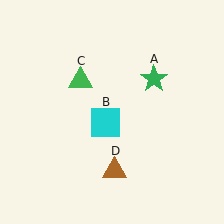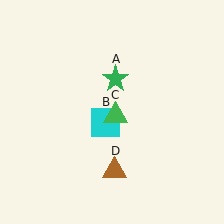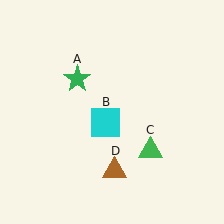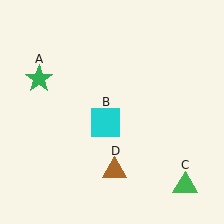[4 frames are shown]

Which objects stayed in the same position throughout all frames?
Cyan square (object B) and brown triangle (object D) remained stationary.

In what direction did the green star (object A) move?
The green star (object A) moved left.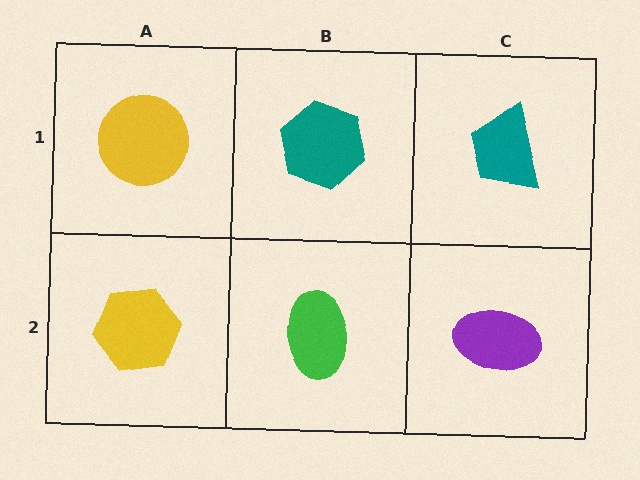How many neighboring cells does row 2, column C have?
2.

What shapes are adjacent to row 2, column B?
A teal hexagon (row 1, column B), a yellow hexagon (row 2, column A), a purple ellipse (row 2, column C).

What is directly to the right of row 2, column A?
A green ellipse.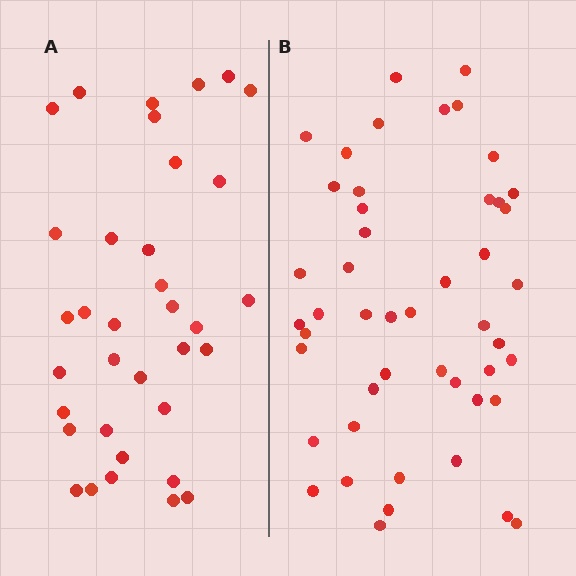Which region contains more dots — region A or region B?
Region B (the right region) has more dots.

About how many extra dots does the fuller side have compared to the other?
Region B has approximately 15 more dots than region A.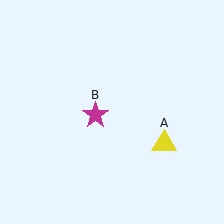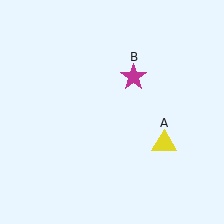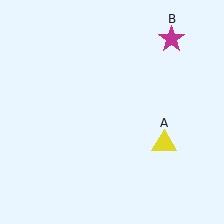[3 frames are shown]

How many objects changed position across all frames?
1 object changed position: magenta star (object B).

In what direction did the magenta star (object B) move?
The magenta star (object B) moved up and to the right.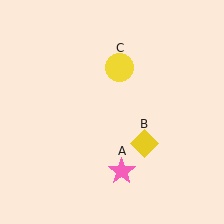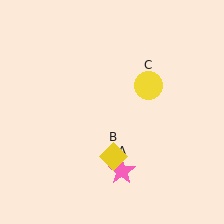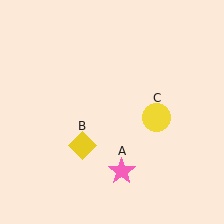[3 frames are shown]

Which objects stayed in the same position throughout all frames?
Pink star (object A) remained stationary.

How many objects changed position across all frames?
2 objects changed position: yellow diamond (object B), yellow circle (object C).